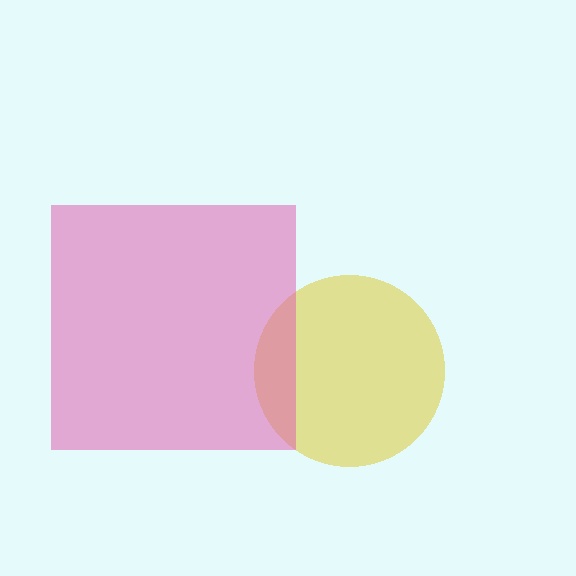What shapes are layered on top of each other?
The layered shapes are: a yellow circle, a pink square.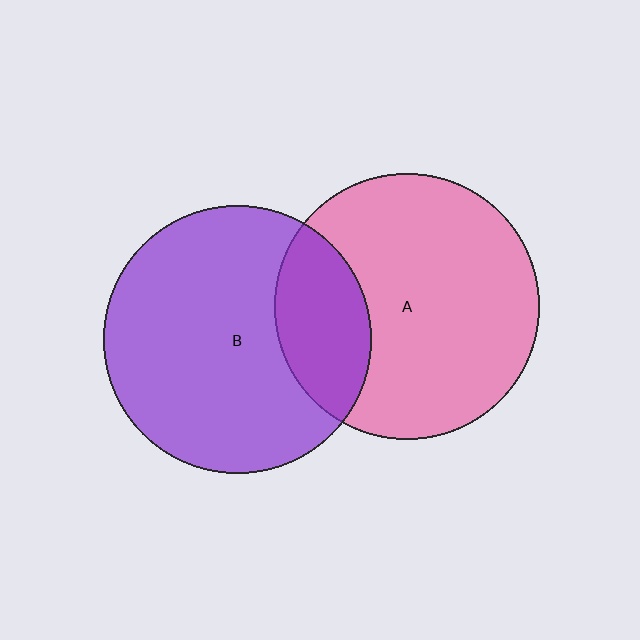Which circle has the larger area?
Circle B (purple).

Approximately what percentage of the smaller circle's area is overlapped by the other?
Approximately 25%.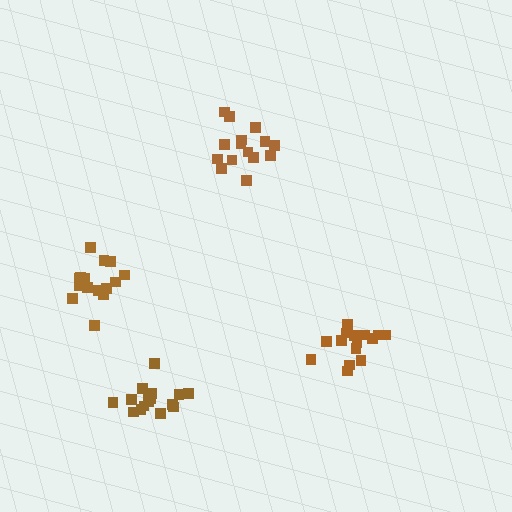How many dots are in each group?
Group 1: 15 dots, Group 2: 15 dots, Group 3: 16 dots, Group 4: 16 dots (62 total).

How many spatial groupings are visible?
There are 4 spatial groupings.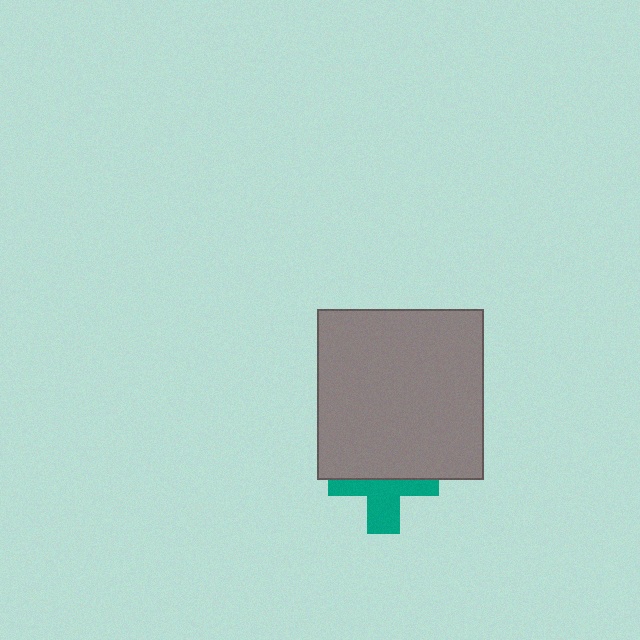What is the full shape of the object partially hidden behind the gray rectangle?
The partially hidden object is a teal cross.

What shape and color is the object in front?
The object in front is a gray rectangle.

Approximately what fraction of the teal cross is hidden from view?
Roughly 52% of the teal cross is hidden behind the gray rectangle.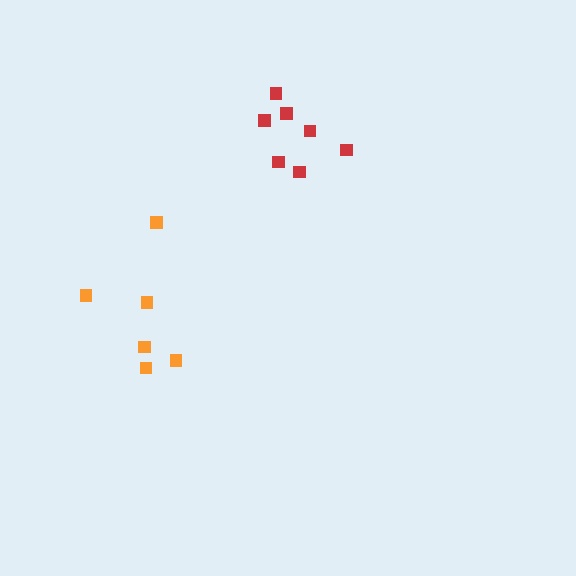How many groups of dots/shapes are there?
There are 2 groups.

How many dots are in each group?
Group 1: 6 dots, Group 2: 7 dots (13 total).